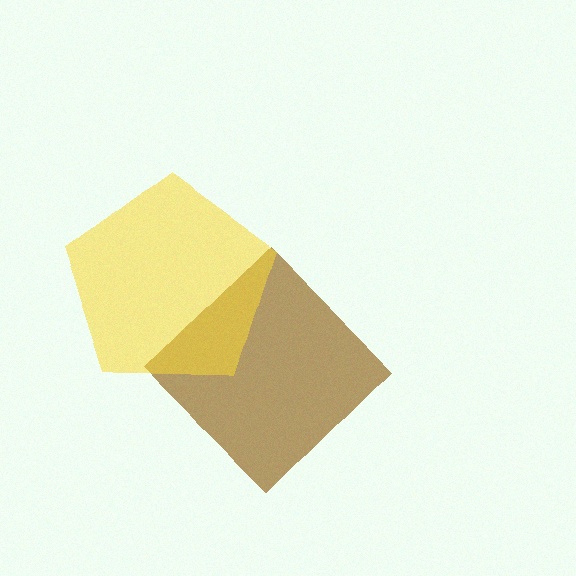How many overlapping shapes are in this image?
There are 2 overlapping shapes in the image.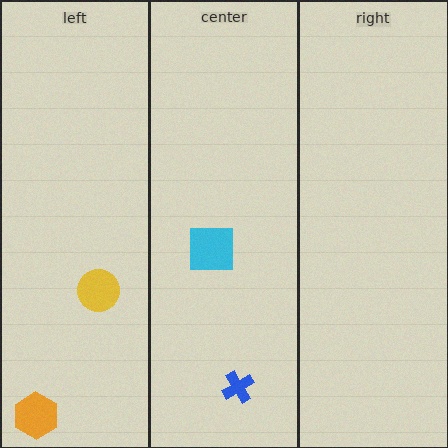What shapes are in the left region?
The yellow circle, the orange hexagon.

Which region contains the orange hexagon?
The left region.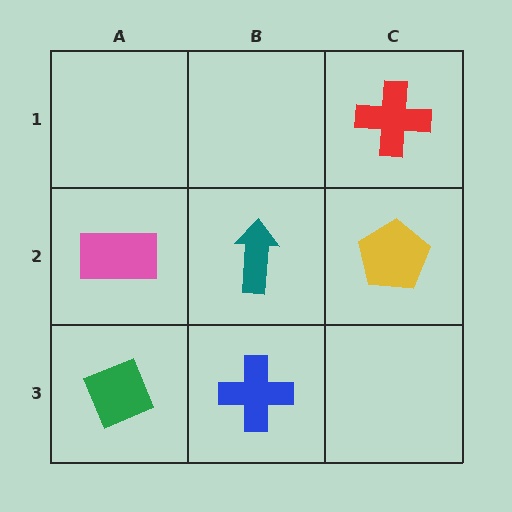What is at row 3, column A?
A green diamond.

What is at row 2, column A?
A pink rectangle.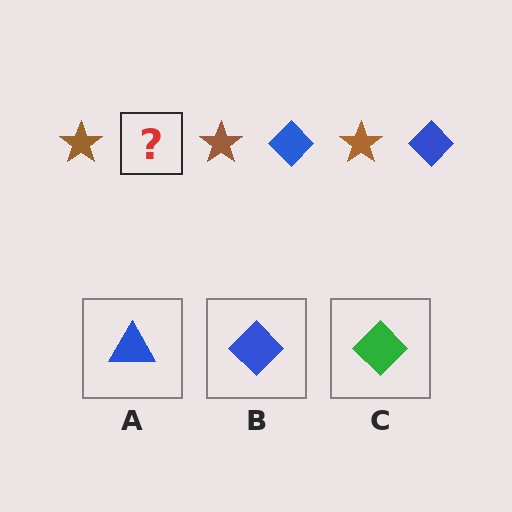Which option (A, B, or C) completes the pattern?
B.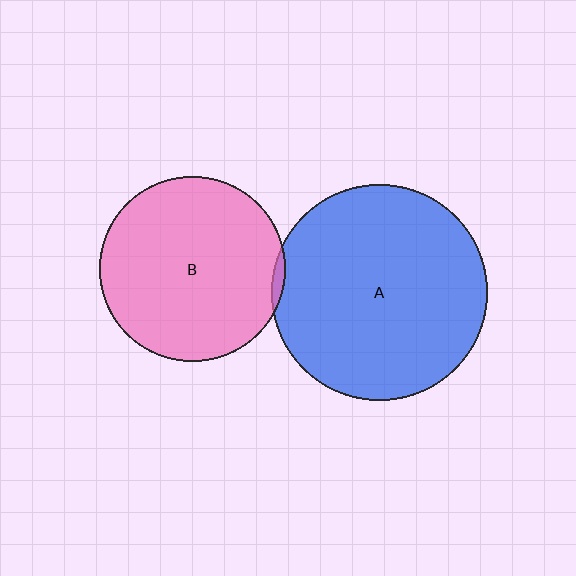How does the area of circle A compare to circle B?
Approximately 1.4 times.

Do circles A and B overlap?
Yes.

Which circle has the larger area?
Circle A (blue).